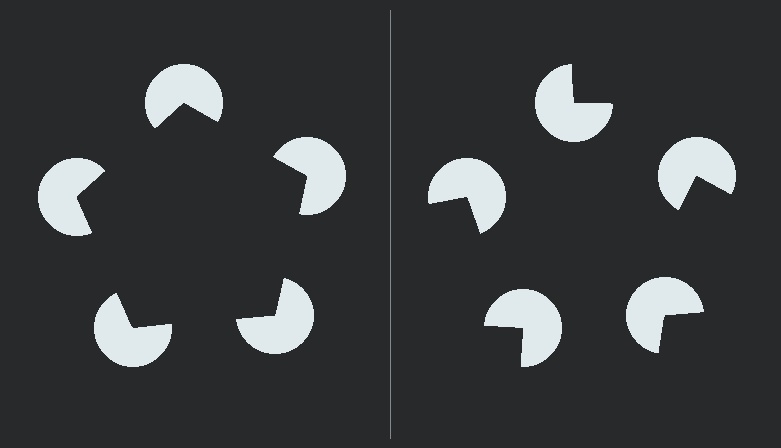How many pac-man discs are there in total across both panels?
10 — 5 on each side.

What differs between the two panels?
The pac-man discs are positioned identically on both sides; only the wedge orientations differ. On the left they align to a pentagon; on the right they are misaligned.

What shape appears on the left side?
An illusory pentagon.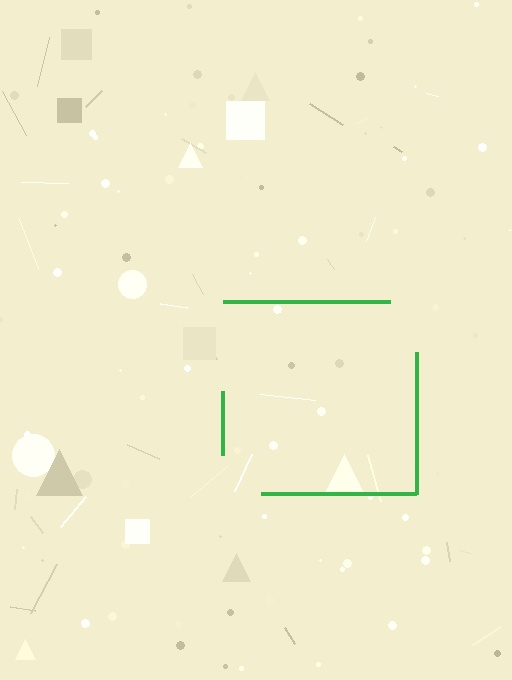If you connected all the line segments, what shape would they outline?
They would outline a square.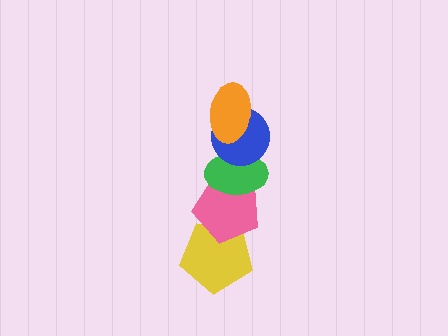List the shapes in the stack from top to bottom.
From top to bottom: the orange ellipse, the blue circle, the green ellipse, the pink pentagon, the yellow pentagon.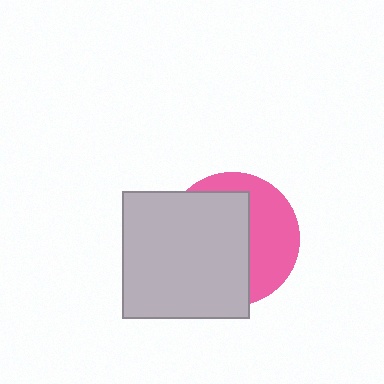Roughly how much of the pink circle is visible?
A small part of it is visible (roughly 41%).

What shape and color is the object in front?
The object in front is a light gray rectangle.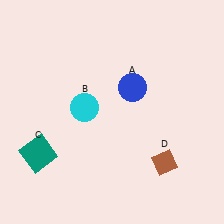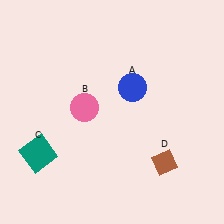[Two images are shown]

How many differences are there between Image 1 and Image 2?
There is 1 difference between the two images.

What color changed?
The circle (B) changed from cyan in Image 1 to pink in Image 2.